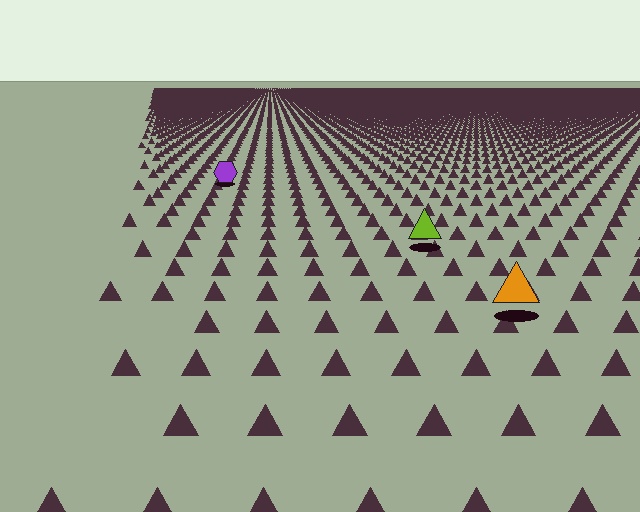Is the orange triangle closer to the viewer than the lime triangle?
Yes. The orange triangle is closer — you can tell from the texture gradient: the ground texture is coarser near it.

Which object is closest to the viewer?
The orange triangle is closest. The texture marks near it are larger and more spread out.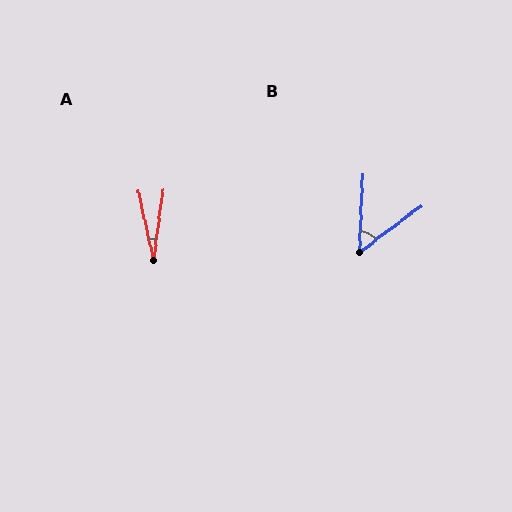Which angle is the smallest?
A, at approximately 21 degrees.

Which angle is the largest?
B, at approximately 51 degrees.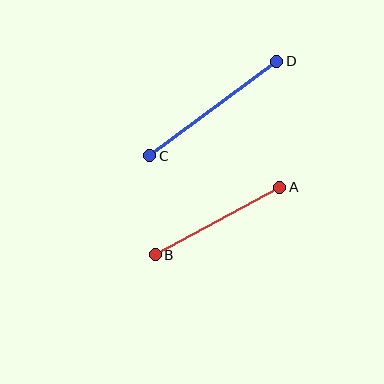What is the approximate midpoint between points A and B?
The midpoint is at approximately (217, 221) pixels.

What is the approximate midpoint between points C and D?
The midpoint is at approximately (213, 108) pixels.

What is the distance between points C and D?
The distance is approximately 158 pixels.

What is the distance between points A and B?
The distance is approximately 141 pixels.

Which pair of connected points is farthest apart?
Points C and D are farthest apart.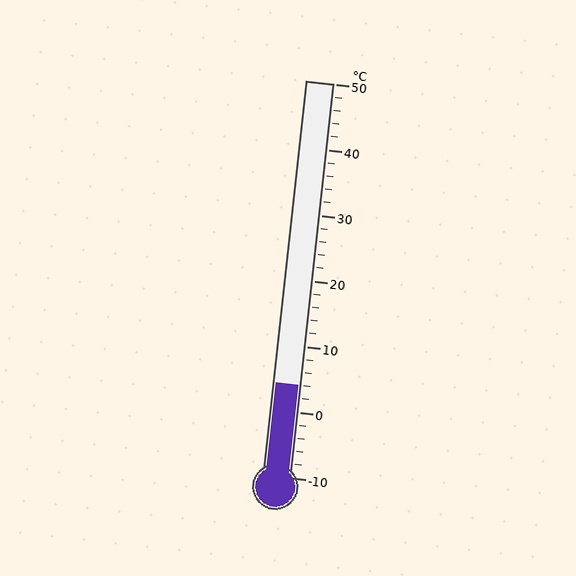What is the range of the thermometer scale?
The thermometer scale ranges from -10°C to 50°C.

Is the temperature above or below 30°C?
The temperature is below 30°C.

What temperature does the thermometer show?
The thermometer shows approximately 4°C.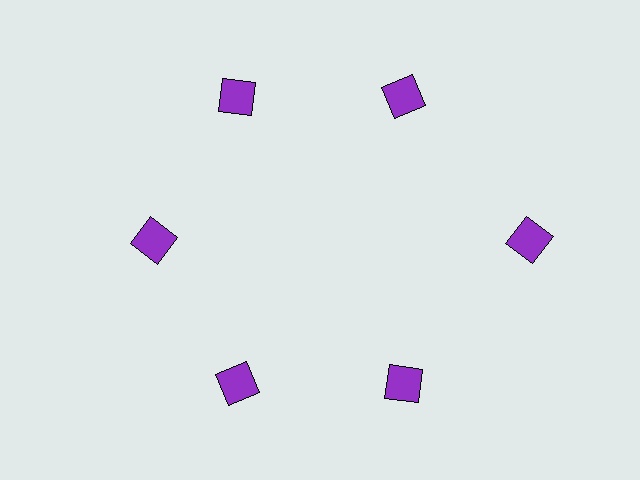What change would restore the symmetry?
The symmetry would be restored by moving it inward, back onto the ring so that all 6 squares sit at equal angles and equal distance from the center.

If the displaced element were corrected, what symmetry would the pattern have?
It would have 6-fold rotational symmetry — the pattern would map onto itself every 60 degrees.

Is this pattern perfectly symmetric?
No. The 6 purple squares are arranged in a ring, but one element near the 3 o'clock position is pushed outward from the center, breaking the 6-fold rotational symmetry.